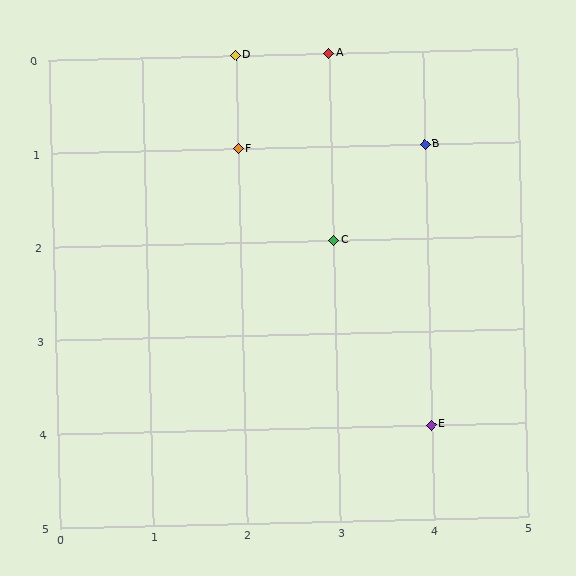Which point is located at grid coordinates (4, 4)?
Point E is at (4, 4).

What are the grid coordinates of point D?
Point D is at grid coordinates (2, 0).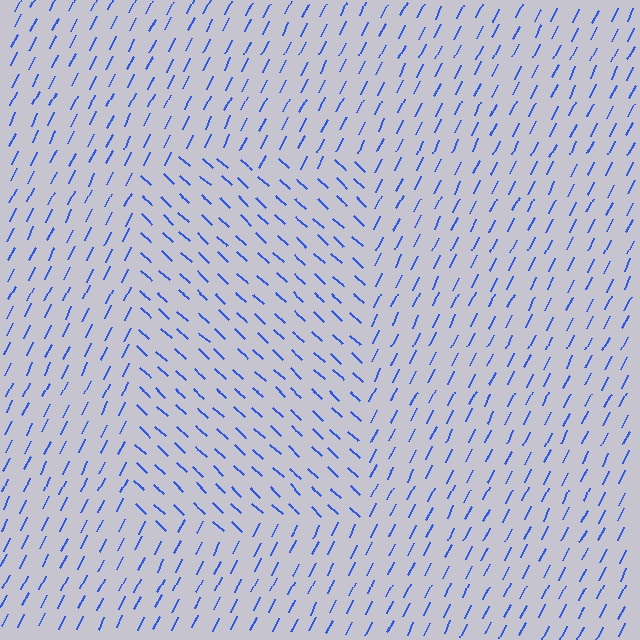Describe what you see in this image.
The image is filled with small blue line segments. A rectangle region in the image has lines oriented differently from the surrounding lines, creating a visible texture boundary.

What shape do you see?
I see a rectangle.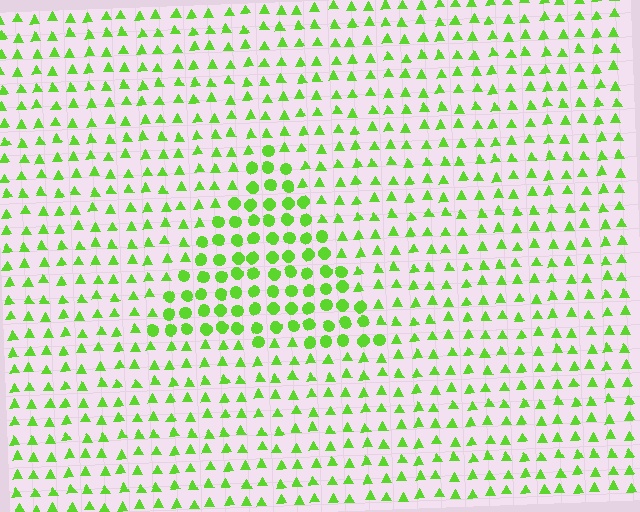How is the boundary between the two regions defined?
The boundary is defined by a change in element shape: circles inside vs. triangles outside. All elements share the same color and spacing.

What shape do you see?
I see a triangle.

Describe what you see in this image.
The image is filled with small lime elements arranged in a uniform grid. A triangle-shaped region contains circles, while the surrounding area contains triangles. The boundary is defined purely by the change in element shape.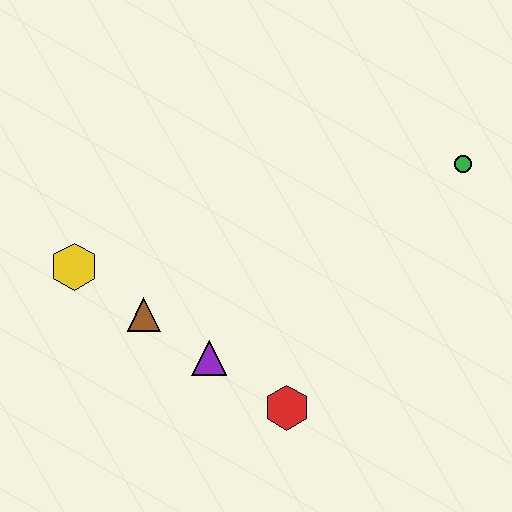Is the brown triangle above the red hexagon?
Yes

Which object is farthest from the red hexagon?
The green circle is farthest from the red hexagon.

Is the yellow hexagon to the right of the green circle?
No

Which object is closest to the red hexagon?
The purple triangle is closest to the red hexagon.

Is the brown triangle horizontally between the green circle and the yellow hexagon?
Yes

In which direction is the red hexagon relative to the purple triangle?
The red hexagon is to the right of the purple triangle.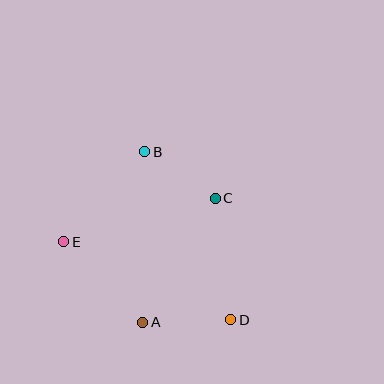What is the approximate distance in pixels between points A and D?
The distance between A and D is approximately 88 pixels.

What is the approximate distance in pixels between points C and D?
The distance between C and D is approximately 122 pixels.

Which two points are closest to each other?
Points B and C are closest to each other.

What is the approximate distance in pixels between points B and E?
The distance between B and E is approximately 122 pixels.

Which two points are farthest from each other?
Points B and D are farthest from each other.